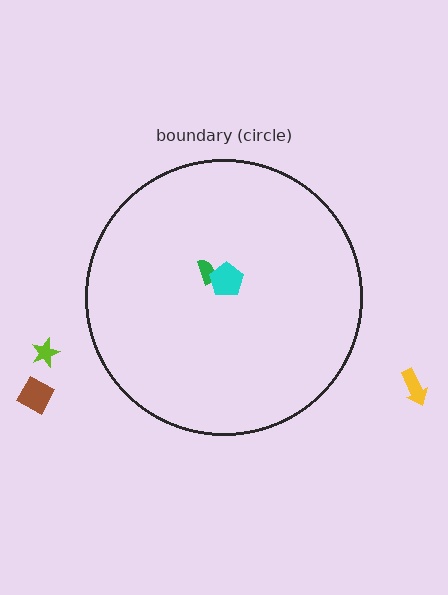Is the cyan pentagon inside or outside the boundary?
Inside.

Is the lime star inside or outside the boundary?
Outside.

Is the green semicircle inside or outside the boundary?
Inside.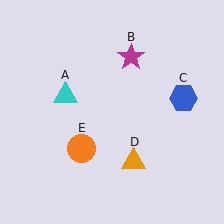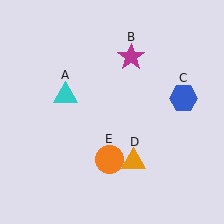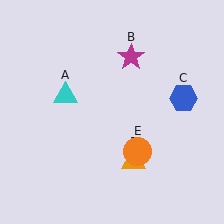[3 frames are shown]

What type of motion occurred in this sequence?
The orange circle (object E) rotated counterclockwise around the center of the scene.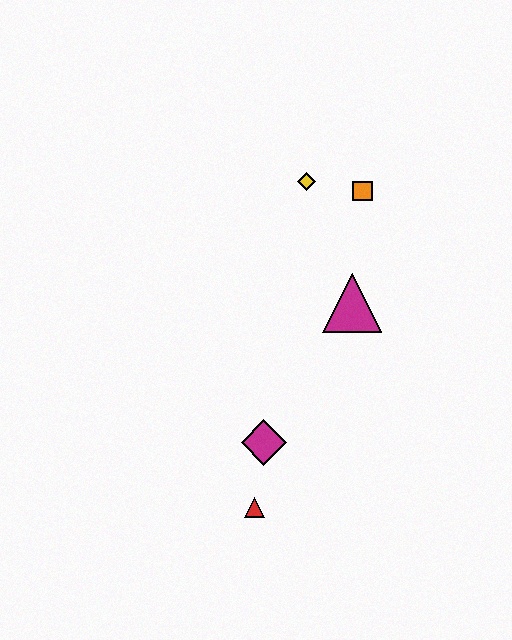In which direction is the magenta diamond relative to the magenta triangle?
The magenta diamond is below the magenta triangle.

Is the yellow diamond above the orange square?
Yes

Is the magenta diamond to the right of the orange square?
No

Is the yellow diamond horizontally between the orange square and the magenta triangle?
No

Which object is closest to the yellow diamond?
The orange square is closest to the yellow diamond.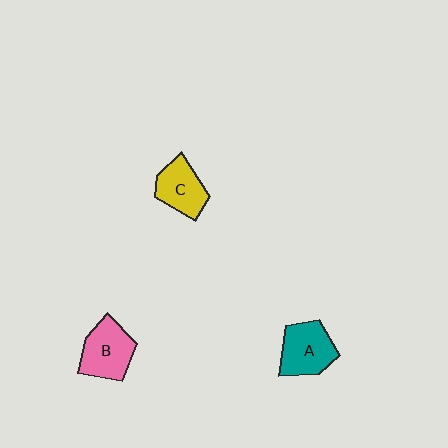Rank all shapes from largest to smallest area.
From largest to smallest: B (pink), A (teal), C (yellow).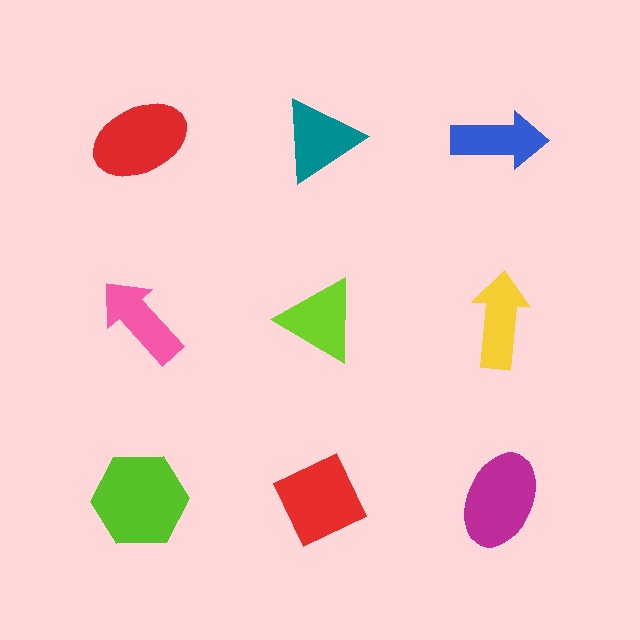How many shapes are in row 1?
3 shapes.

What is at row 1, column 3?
A blue arrow.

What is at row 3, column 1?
A lime hexagon.